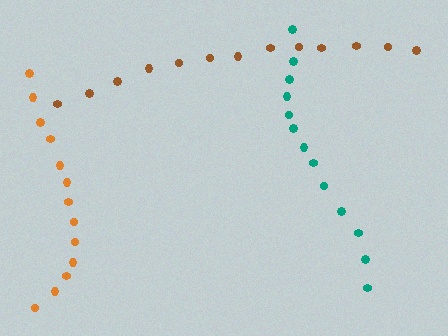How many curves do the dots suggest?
There are 3 distinct paths.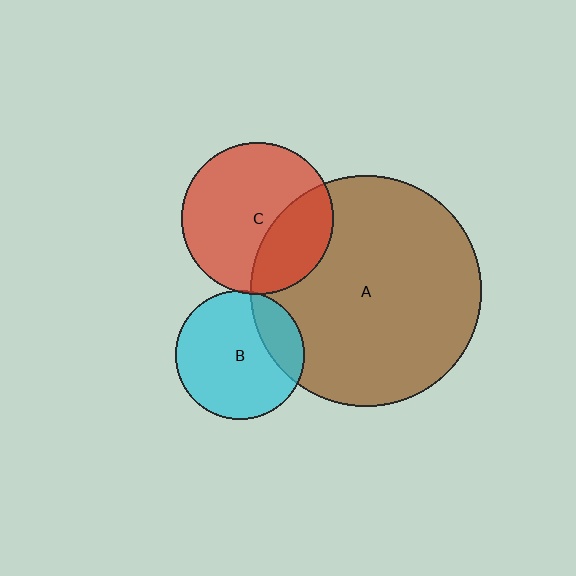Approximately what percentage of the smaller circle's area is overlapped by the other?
Approximately 5%.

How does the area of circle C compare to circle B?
Approximately 1.4 times.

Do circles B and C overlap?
Yes.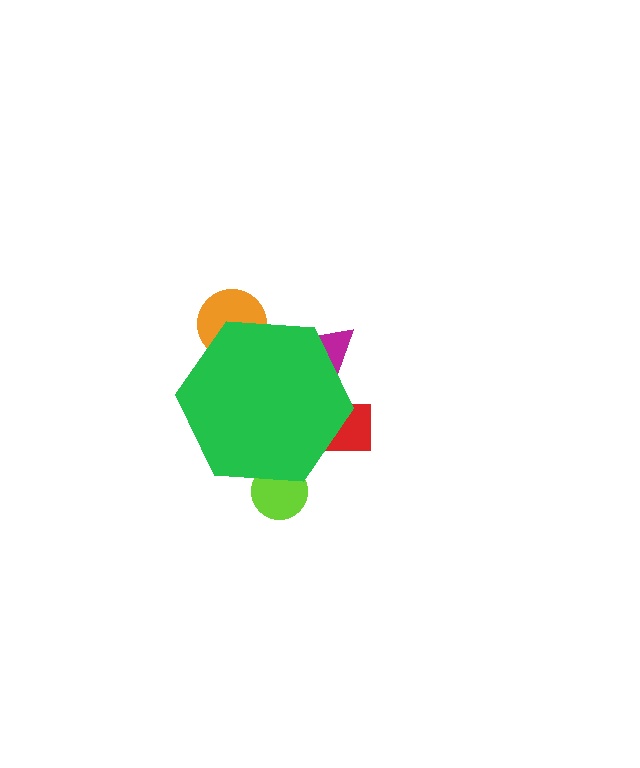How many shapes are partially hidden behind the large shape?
4 shapes are partially hidden.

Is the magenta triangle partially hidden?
Yes, the magenta triangle is partially hidden behind the green hexagon.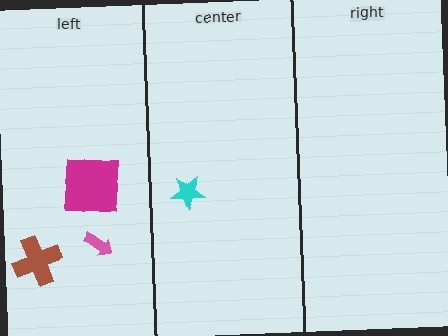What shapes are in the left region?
The pink arrow, the magenta square, the brown cross.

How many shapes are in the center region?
1.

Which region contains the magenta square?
The left region.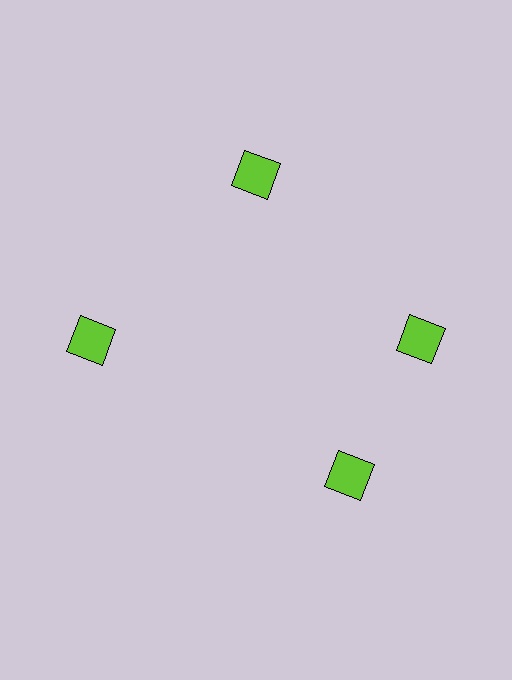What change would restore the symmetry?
The symmetry would be restored by rotating it back into even spacing with its neighbors so that all 4 squares sit at equal angles and equal distance from the center.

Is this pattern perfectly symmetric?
No. The 4 lime squares are arranged in a ring, but one element near the 6 o'clock position is rotated out of alignment along the ring, breaking the 4-fold rotational symmetry.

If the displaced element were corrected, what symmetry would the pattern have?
It would have 4-fold rotational symmetry — the pattern would map onto itself every 90 degrees.